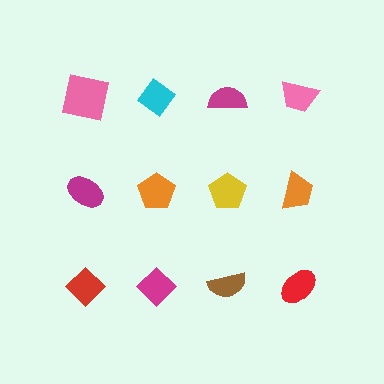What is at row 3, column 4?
A red ellipse.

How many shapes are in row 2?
4 shapes.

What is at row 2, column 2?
An orange pentagon.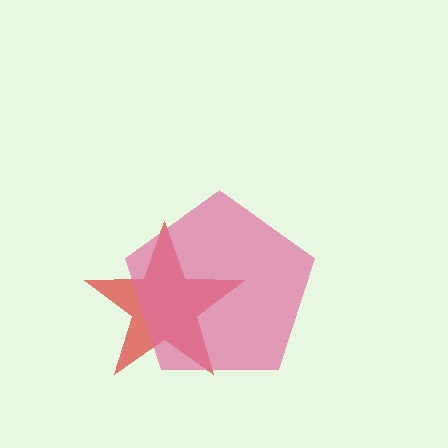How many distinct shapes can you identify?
There are 2 distinct shapes: a red star, a pink pentagon.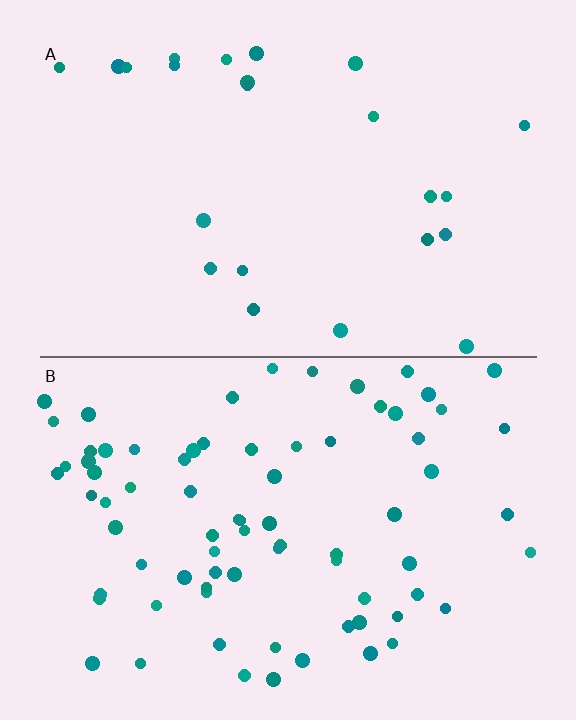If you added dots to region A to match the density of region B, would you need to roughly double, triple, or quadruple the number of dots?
Approximately triple.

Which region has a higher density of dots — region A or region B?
B (the bottom).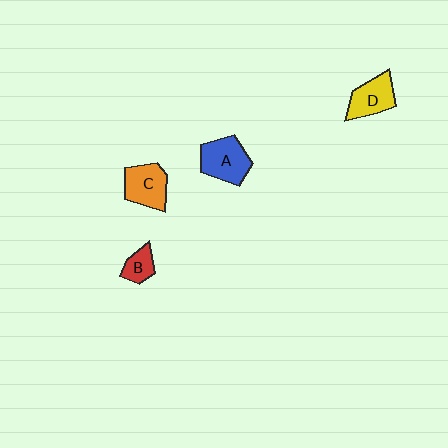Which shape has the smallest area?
Shape B (red).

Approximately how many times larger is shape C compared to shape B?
Approximately 1.9 times.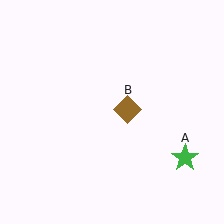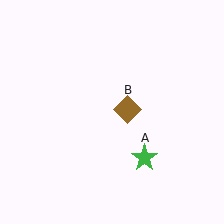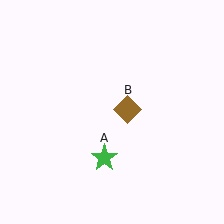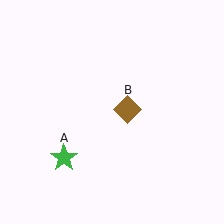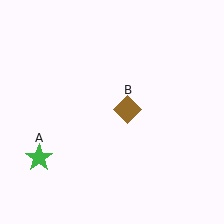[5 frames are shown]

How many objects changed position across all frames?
1 object changed position: green star (object A).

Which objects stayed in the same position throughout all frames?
Brown diamond (object B) remained stationary.